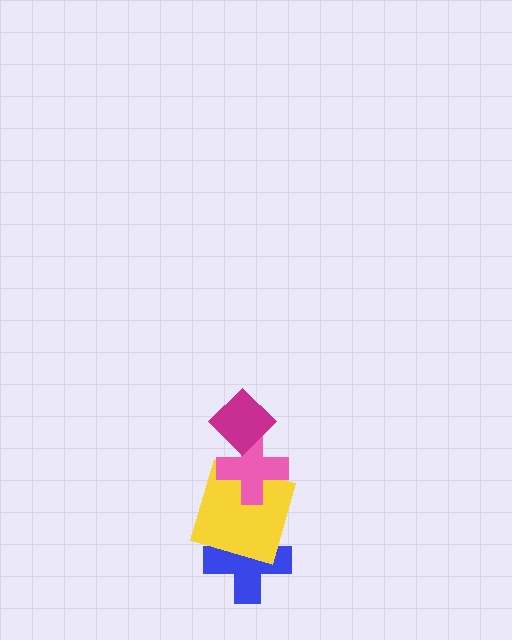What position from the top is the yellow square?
The yellow square is 3rd from the top.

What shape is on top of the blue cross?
The yellow square is on top of the blue cross.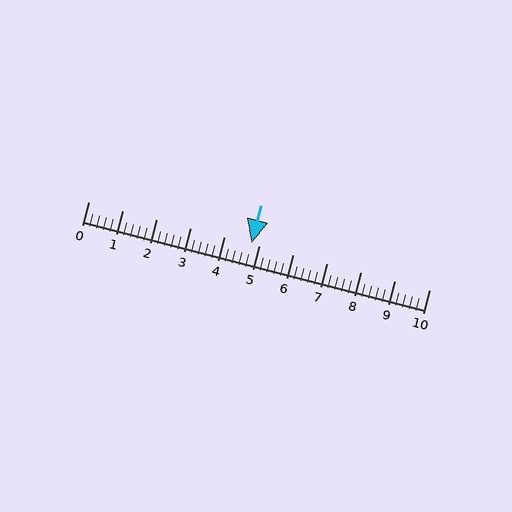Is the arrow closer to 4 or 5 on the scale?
The arrow is closer to 5.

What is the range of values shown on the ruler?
The ruler shows values from 0 to 10.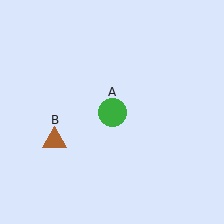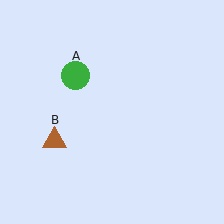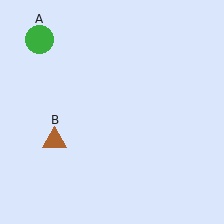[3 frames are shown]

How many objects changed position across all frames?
1 object changed position: green circle (object A).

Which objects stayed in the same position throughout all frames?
Brown triangle (object B) remained stationary.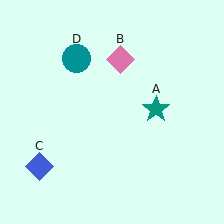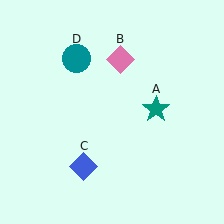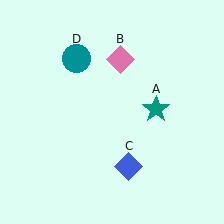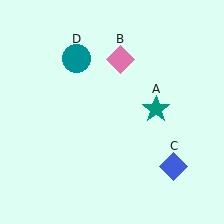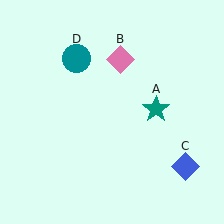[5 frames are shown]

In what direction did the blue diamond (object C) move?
The blue diamond (object C) moved right.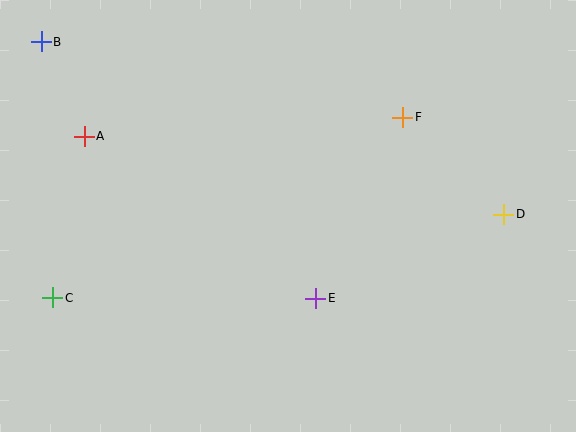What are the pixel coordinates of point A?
Point A is at (84, 136).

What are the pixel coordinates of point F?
Point F is at (403, 117).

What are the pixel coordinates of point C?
Point C is at (53, 298).